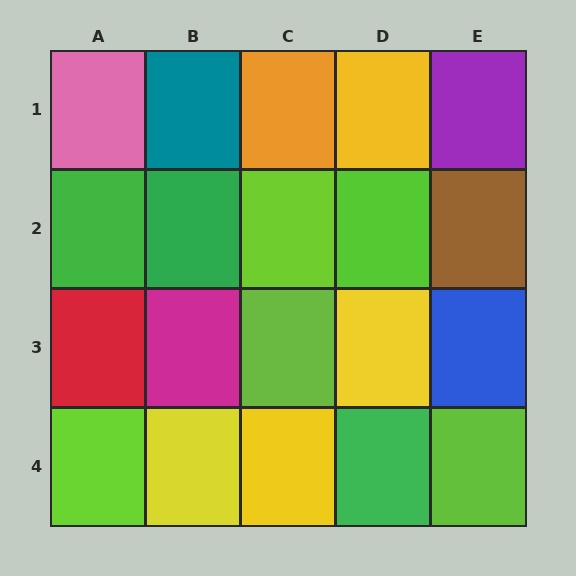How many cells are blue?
1 cell is blue.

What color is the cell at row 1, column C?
Orange.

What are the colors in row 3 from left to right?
Red, magenta, lime, yellow, blue.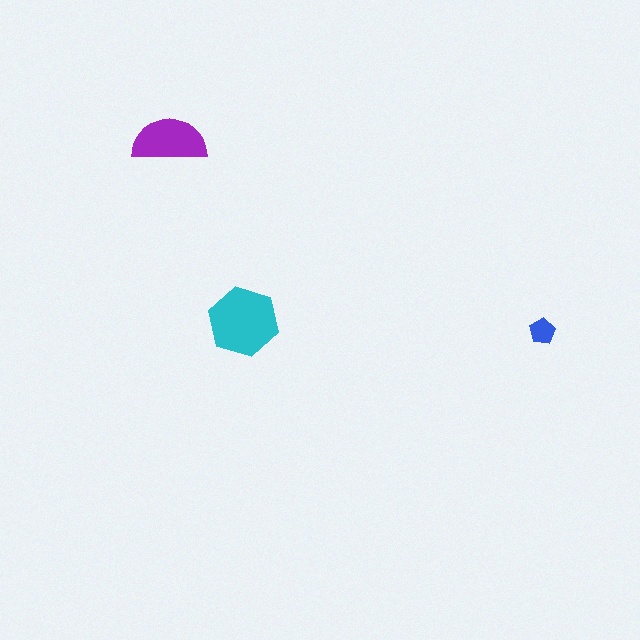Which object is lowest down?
The blue pentagon is bottommost.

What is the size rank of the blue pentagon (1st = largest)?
3rd.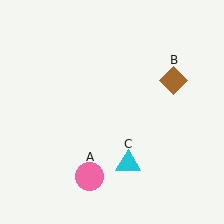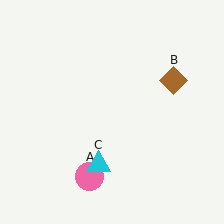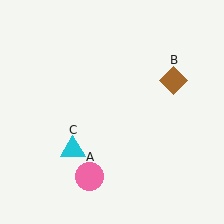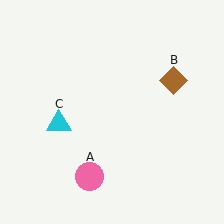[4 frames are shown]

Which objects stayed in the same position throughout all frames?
Pink circle (object A) and brown diamond (object B) remained stationary.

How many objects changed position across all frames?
1 object changed position: cyan triangle (object C).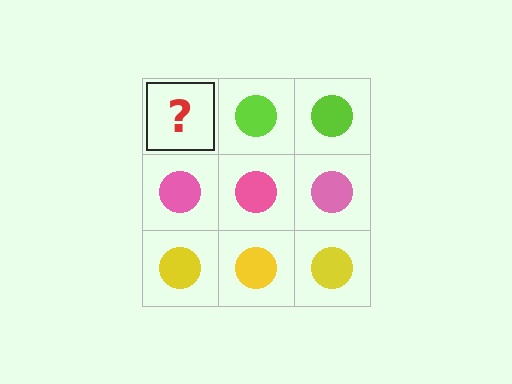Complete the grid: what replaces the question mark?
The question mark should be replaced with a lime circle.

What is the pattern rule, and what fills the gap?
The rule is that each row has a consistent color. The gap should be filled with a lime circle.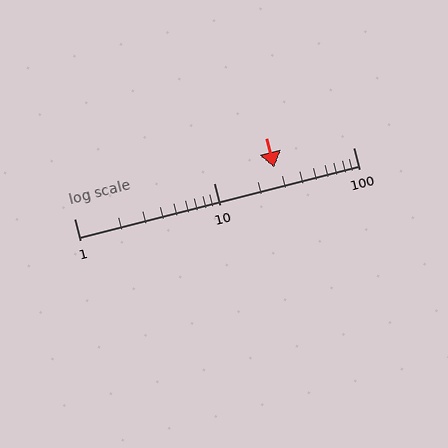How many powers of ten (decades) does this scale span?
The scale spans 2 decades, from 1 to 100.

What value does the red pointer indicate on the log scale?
The pointer indicates approximately 27.